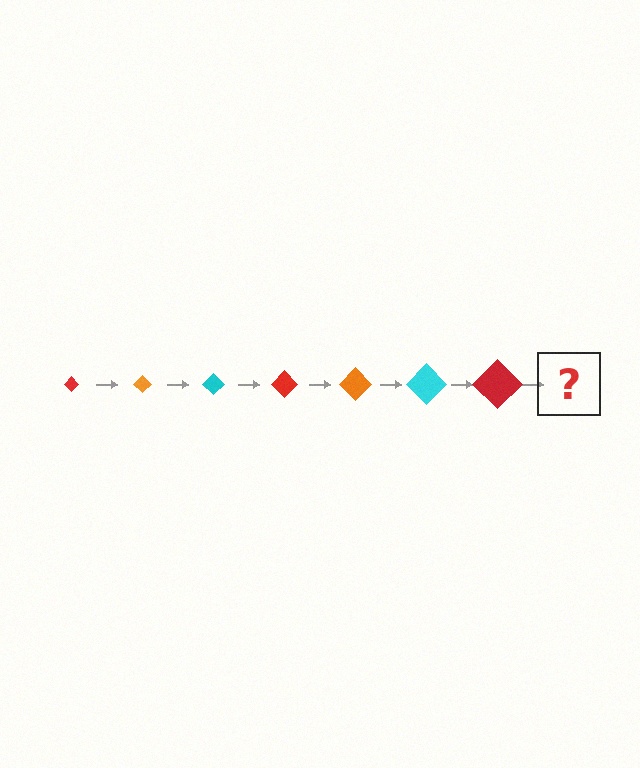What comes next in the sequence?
The next element should be an orange diamond, larger than the previous one.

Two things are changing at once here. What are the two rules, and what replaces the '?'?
The two rules are that the diamond grows larger each step and the color cycles through red, orange, and cyan. The '?' should be an orange diamond, larger than the previous one.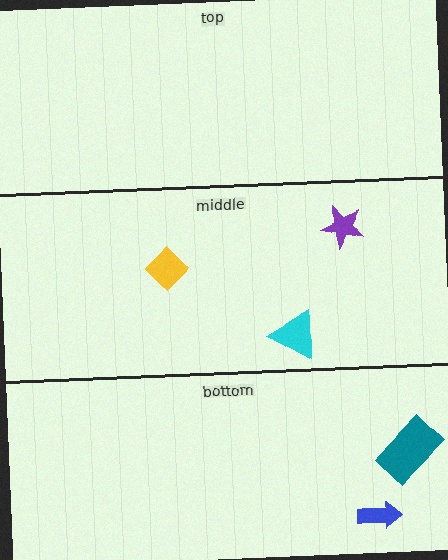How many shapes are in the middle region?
3.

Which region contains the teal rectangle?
The bottom region.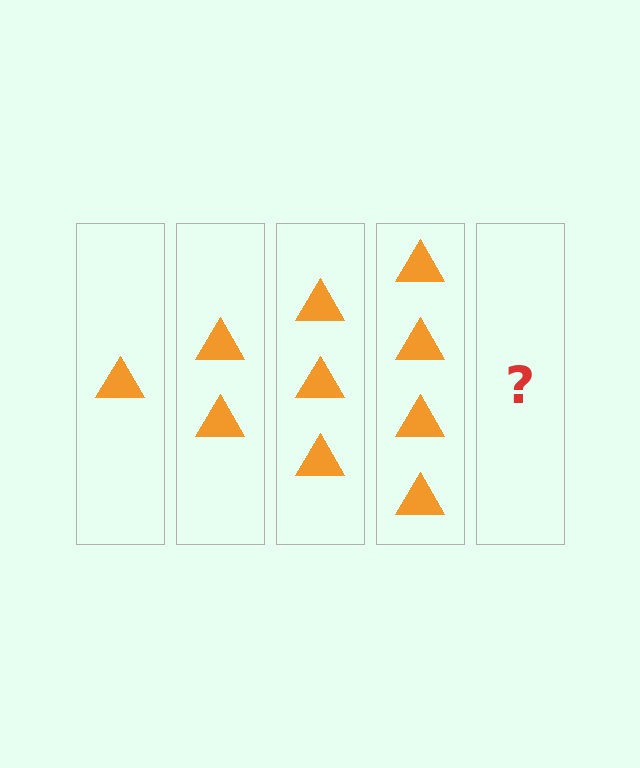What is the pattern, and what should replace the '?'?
The pattern is that each step adds one more triangle. The '?' should be 5 triangles.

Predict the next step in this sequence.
The next step is 5 triangles.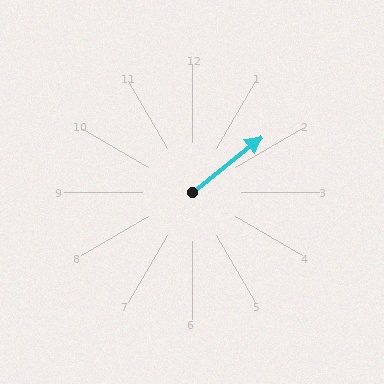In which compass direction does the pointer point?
Northeast.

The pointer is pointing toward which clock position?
Roughly 2 o'clock.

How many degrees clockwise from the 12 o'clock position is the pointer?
Approximately 51 degrees.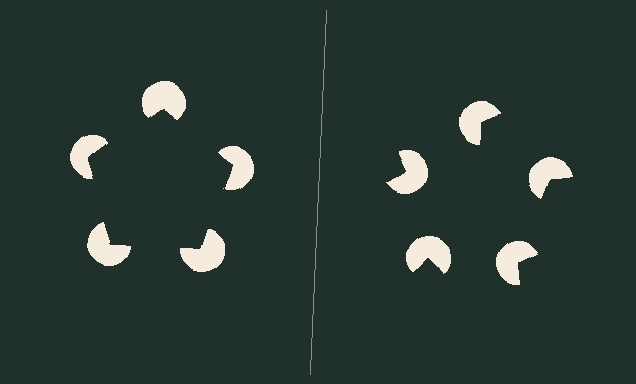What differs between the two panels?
The pac-man discs are positioned identically on both sides; only the wedge orientations differ. On the left they align to a pentagon; on the right they are misaligned.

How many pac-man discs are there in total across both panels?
10 — 5 on each side.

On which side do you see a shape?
An illusory pentagon appears on the left side. On the right side the wedge cuts are rotated, so no coherent shape forms.